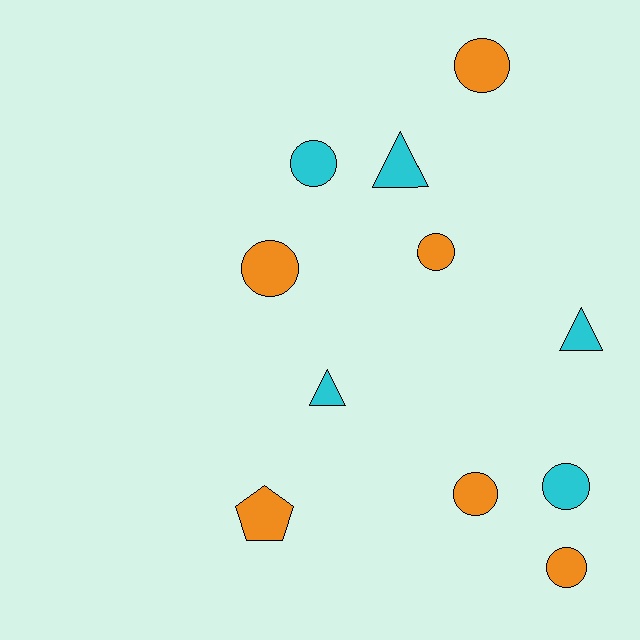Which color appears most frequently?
Orange, with 6 objects.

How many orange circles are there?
There are 5 orange circles.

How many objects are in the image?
There are 11 objects.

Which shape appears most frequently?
Circle, with 7 objects.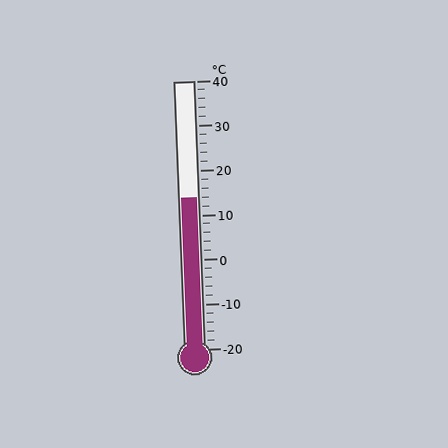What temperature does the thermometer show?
The thermometer shows approximately 14°C.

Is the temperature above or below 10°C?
The temperature is above 10°C.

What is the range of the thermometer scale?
The thermometer scale ranges from -20°C to 40°C.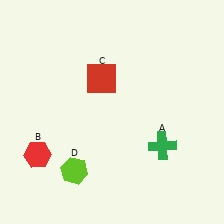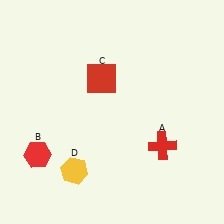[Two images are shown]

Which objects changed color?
A changed from green to red. D changed from lime to yellow.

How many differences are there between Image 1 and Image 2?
There are 2 differences between the two images.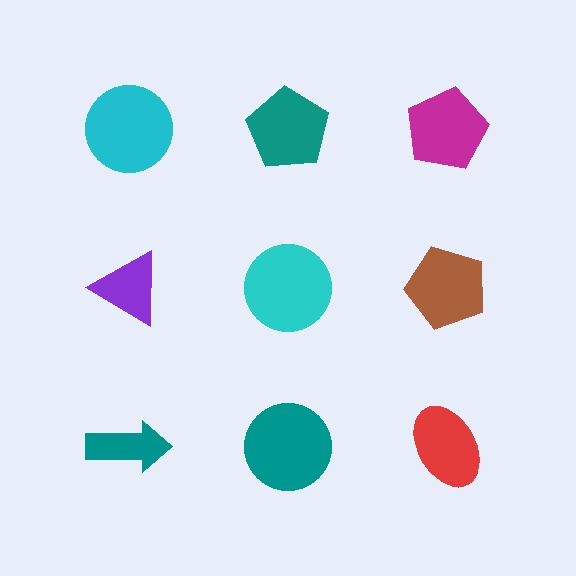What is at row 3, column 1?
A teal arrow.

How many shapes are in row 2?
3 shapes.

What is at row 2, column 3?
A brown pentagon.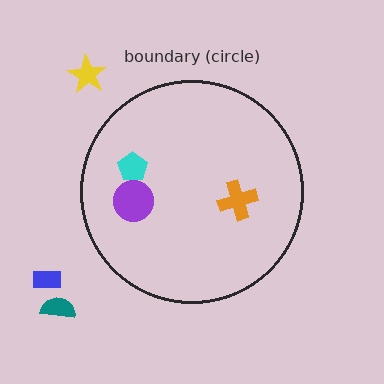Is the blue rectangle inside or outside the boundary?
Outside.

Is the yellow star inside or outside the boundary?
Outside.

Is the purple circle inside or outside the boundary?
Inside.